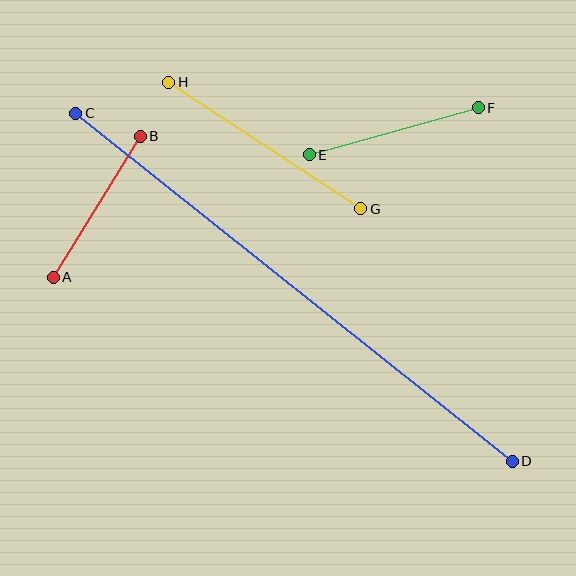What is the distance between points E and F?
The distance is approximately 176 pixels.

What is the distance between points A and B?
The distance is approximately 165 pixels.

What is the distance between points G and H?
The distance is approximately 230 pixels.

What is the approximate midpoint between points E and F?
The midpoint is at approximately (394, 131) pixels.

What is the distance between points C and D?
The distance is approximately 559 pixels.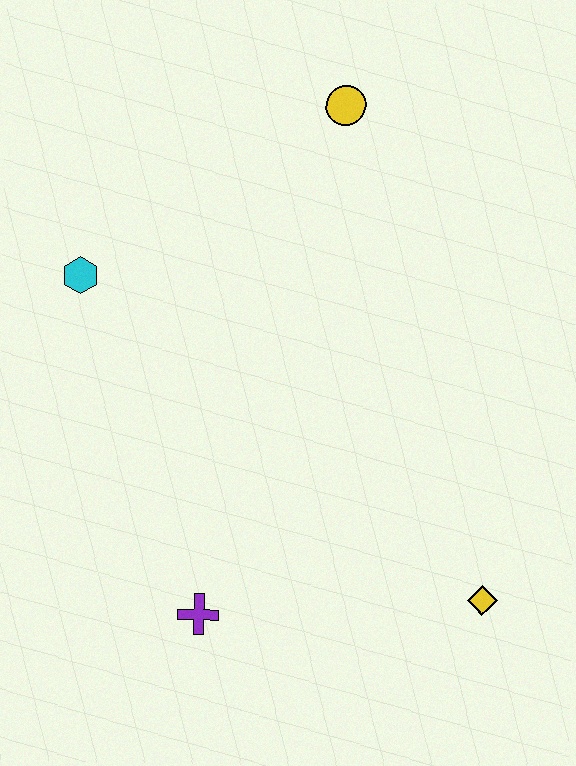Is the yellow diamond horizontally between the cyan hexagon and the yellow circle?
No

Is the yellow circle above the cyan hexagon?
Yes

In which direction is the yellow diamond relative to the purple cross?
The yellow diamond is to the right of the purple cross.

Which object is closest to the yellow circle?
The cyan hexagon is closest to the yellow circle.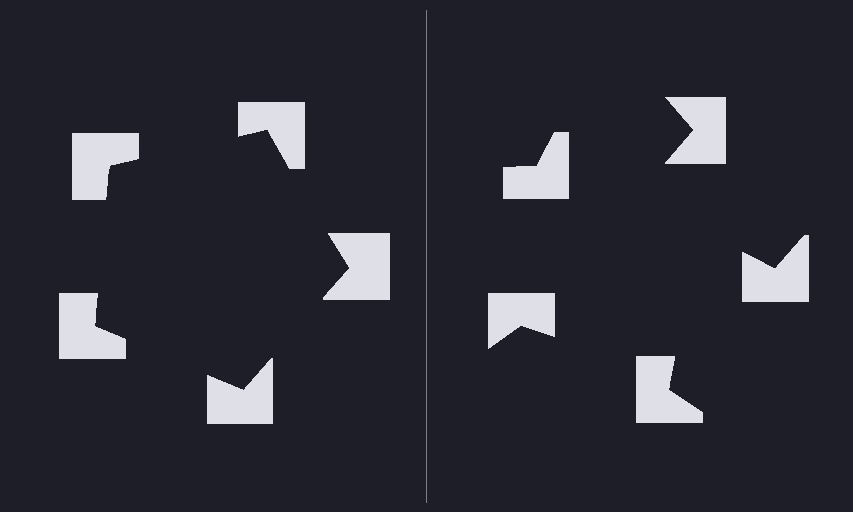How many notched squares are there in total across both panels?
10 — 5 on each side.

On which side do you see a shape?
An illusory pentagon appears on the left side. On the right side the wedge cuts are rotated, so no coherent shape forms.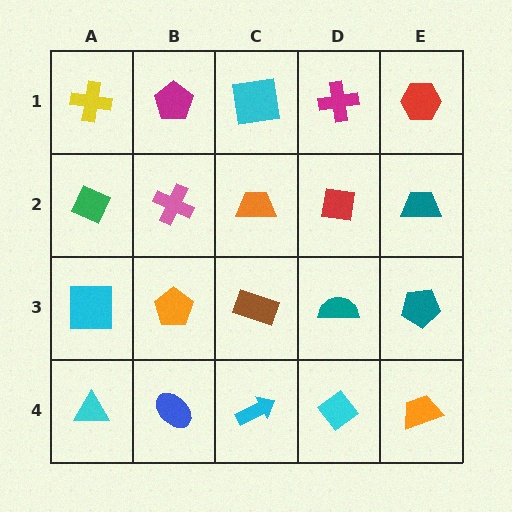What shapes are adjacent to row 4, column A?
A cyan square (row 3, column A), a blue ellipse (row 4, column B).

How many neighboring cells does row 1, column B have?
3.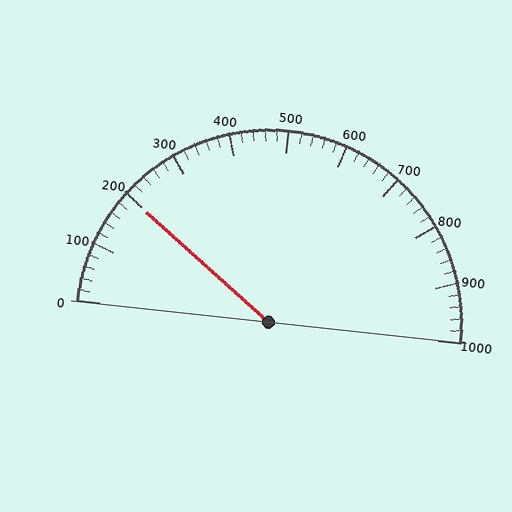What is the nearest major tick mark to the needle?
The nearest major tick mark is 200.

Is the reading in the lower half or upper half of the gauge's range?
The reading is in the lower half of the range (0 to 1000).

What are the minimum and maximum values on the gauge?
The gauge ranges from 0 to 1000.